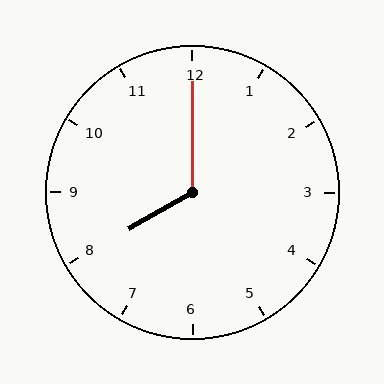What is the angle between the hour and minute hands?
Approximately 120 degrees.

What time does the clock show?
8:00.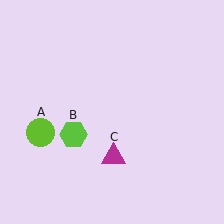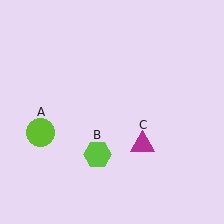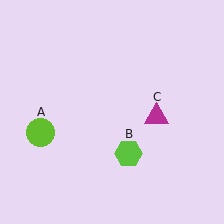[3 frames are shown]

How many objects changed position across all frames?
2 objects changed position: lime hexagon (object B), magenta triangle (object C).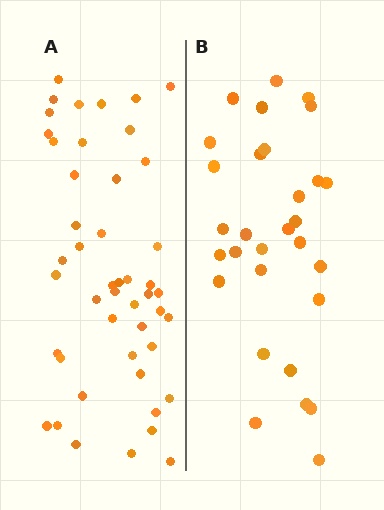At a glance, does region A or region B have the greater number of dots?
Region A (the left region) has more dots.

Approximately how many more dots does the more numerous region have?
Region A has approximately 15 more dots than region B.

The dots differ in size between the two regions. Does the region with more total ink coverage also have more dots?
No. Region B has more total ink coverage because its dots are larger, but region A actually contains more individual dots. Total area can be misleading — the number of items is what matters here.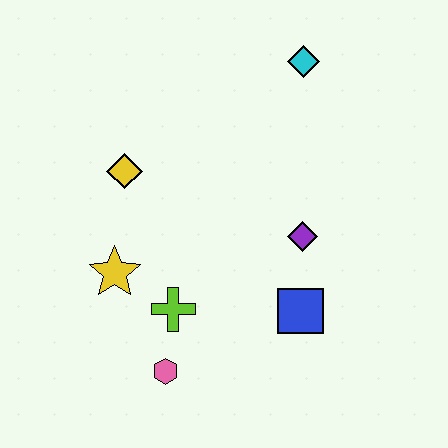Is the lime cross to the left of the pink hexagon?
No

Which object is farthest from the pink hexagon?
The cyan diamond is farthest from the pink hexagon.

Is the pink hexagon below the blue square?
Yes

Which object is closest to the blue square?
The purple diamond is closest to the blue square.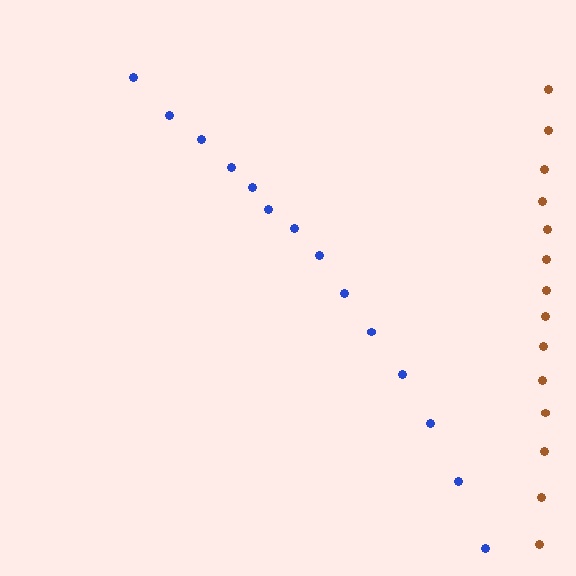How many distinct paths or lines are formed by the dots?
There are 2 distinct paths.